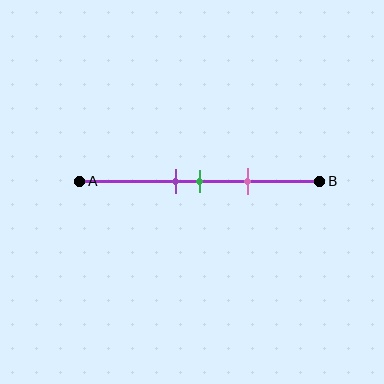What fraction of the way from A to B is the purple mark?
The purple mark is approximately 40% (0.4) of the way from A to B.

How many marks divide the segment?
There are 3 marks dividing the segment.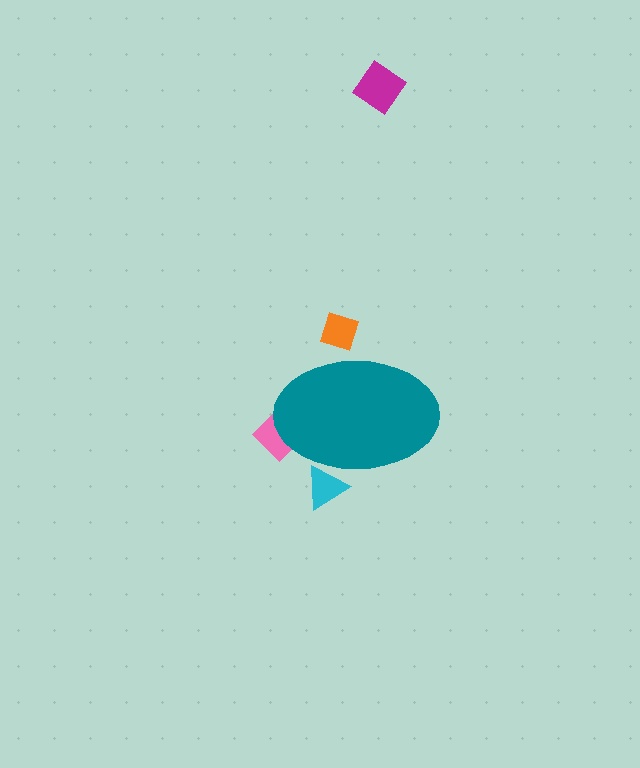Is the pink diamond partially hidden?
Yes, the pink diamond is partially hidden behind the teal ellipse.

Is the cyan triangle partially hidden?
Yes, the cyan triangle is partially hidden behind the teal ellipse.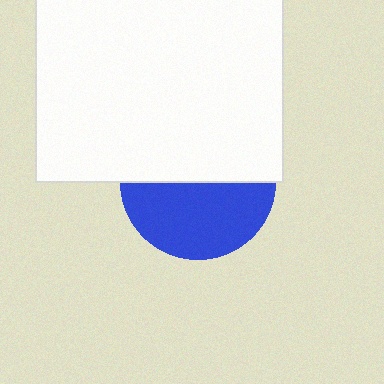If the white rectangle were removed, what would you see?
You would see the complete blue circle.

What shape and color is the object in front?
The object in front is a white rectangle.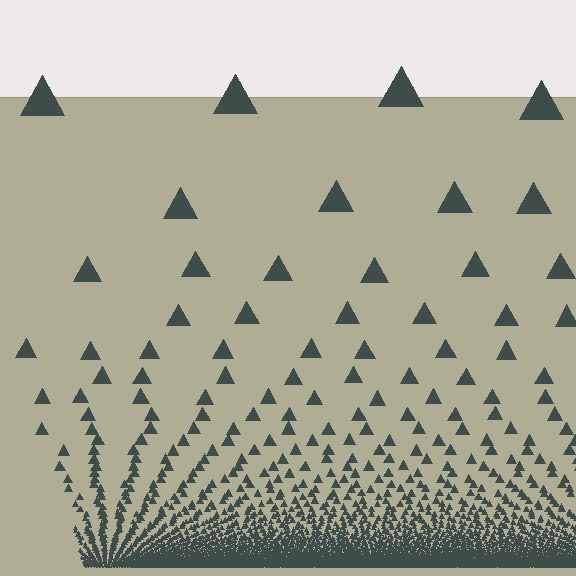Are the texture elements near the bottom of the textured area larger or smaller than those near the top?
Smaller. The gradient is inverted — elements near the bottom are smaller and denser.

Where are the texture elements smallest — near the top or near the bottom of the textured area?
Near the bottom.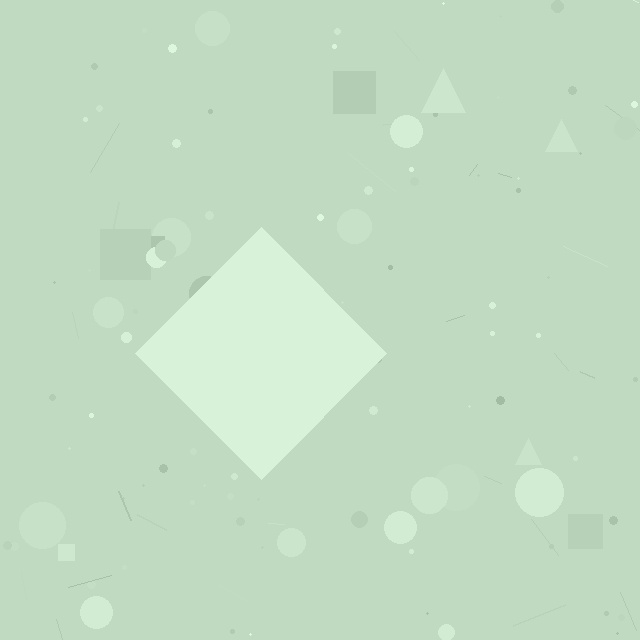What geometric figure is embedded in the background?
A diamond is embedded in the background.